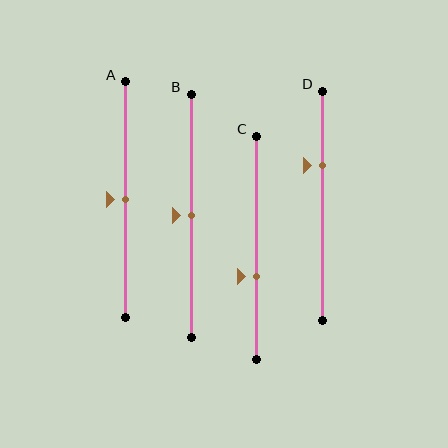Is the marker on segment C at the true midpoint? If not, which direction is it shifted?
No, the marker on segment C is shifted downward by about 13% of the segment length.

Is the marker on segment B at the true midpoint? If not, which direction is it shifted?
Yes, the marker on segment B is at the true midpoint.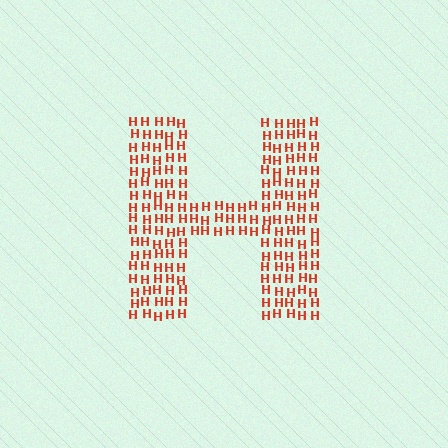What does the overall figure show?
The overall figure shows the letter H.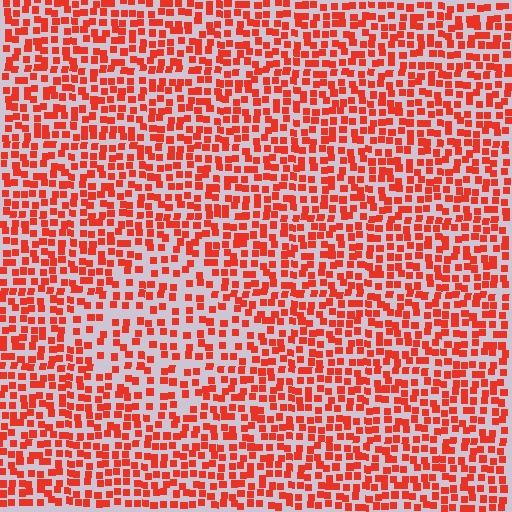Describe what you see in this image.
The image contains small red elements arranged at two different densities. A diamond-shaped region is visible where the elements are less densely packed than the surrounding area.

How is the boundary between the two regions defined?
The boundary is defined by a change in element density (approximately 1.6x ratio). All elements are the same color, size, and shape.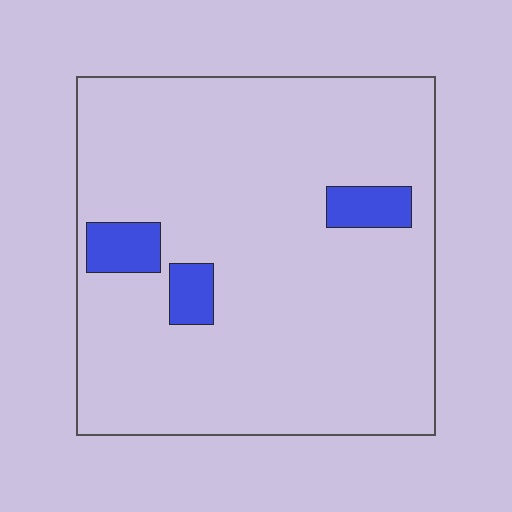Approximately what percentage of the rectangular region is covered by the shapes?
Approximately 10%.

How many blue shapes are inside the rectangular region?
3.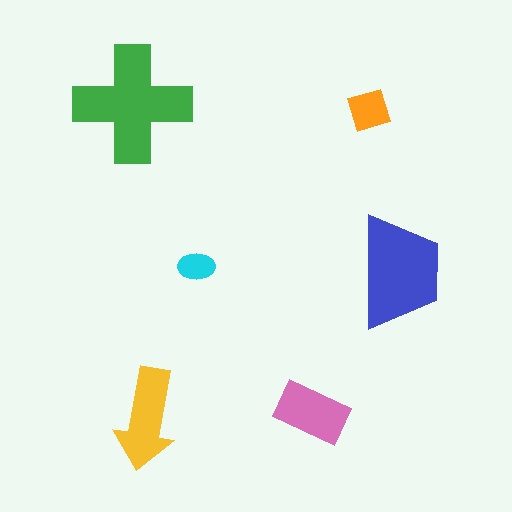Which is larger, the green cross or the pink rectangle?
The green cross.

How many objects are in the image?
There are 6 objects in the image.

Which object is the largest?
The green cross.